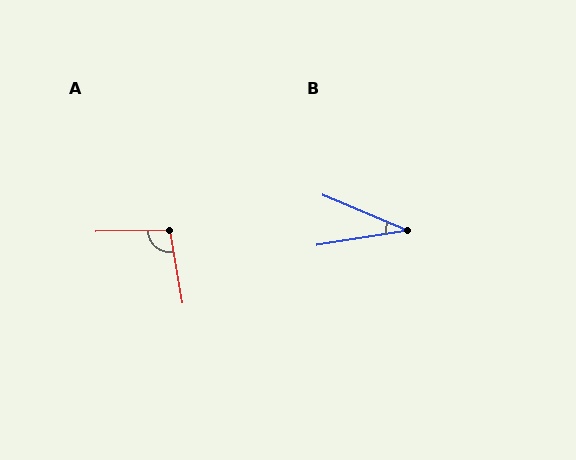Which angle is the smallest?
B, at approximately 32 degrees.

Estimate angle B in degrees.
Approximately 32 degrees.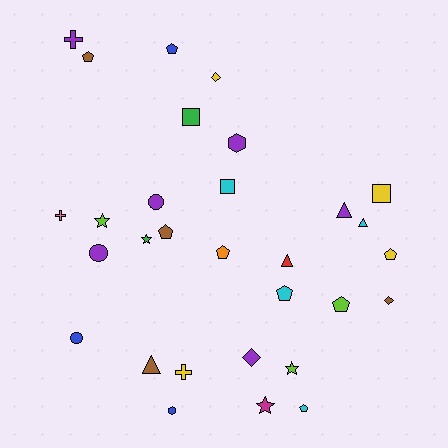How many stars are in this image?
There are 4 stars.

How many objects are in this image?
There are 30 objects.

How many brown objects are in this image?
There are 4 brown objects.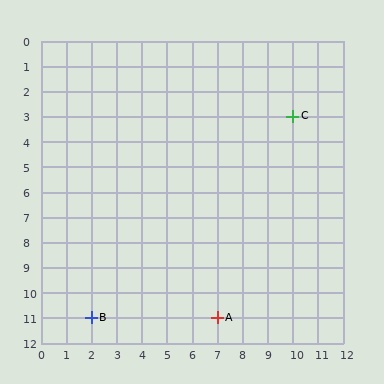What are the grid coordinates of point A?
Point A is at grid coordinates (7, 11).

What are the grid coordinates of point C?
Point C is at grid coordinates (10, 3).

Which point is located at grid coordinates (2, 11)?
Point B is at (2, 11).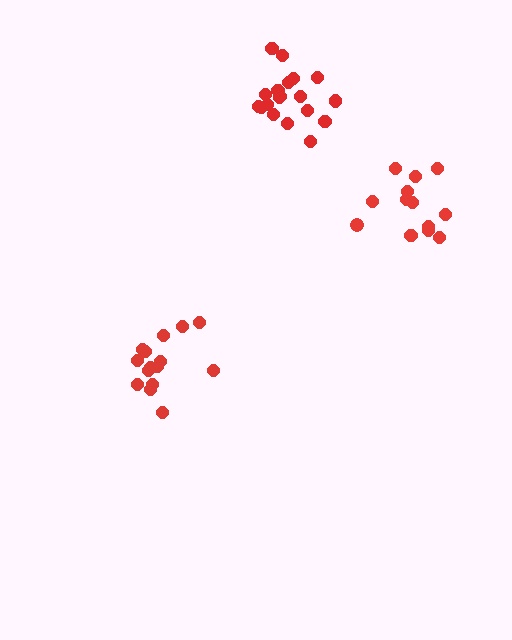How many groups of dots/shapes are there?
There are 3 groups.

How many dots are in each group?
Group 1: 15 dots, Group 2: 14 dots, Group 3: 19 dots (48 total).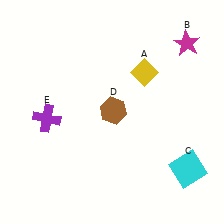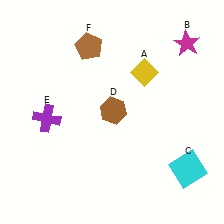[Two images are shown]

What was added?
A brown pentagon (F) was added in Image 2.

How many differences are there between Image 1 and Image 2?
There is 1 difference between the two images.